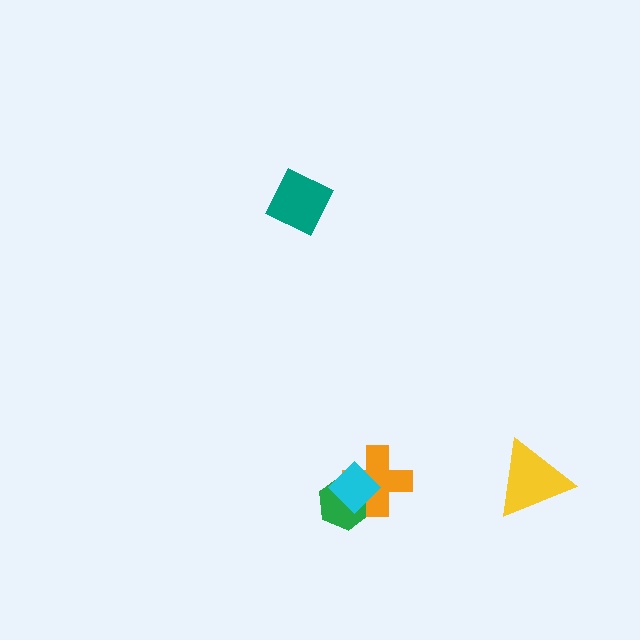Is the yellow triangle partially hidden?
No, no other shape covers it.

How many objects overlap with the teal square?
0 objects overlap with the teal square.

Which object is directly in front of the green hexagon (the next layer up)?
The orange cross is directly in front of the green hexagon.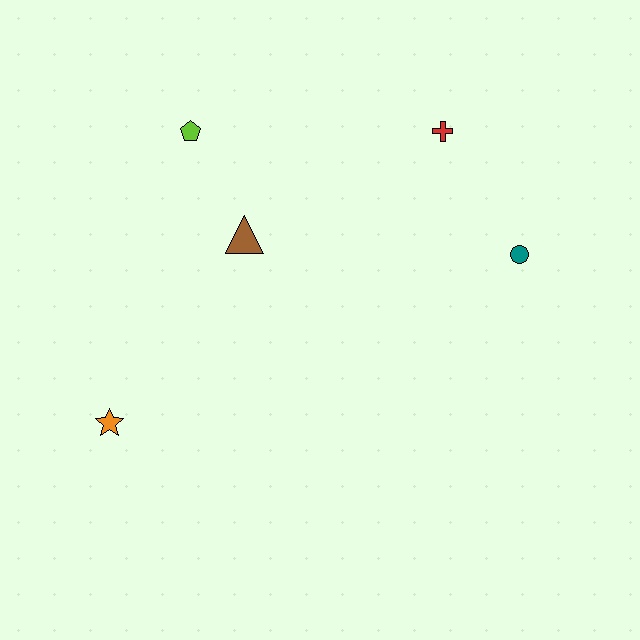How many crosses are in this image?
There is 1 cross.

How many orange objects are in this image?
There is 1 orange object.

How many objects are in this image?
There are 5 objects.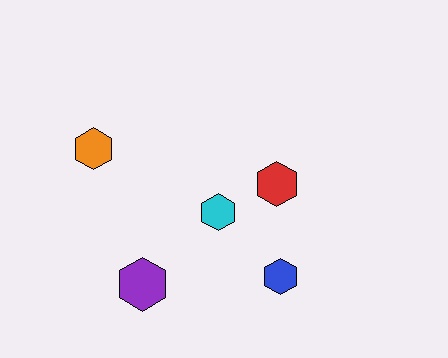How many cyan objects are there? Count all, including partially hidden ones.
There is 1 cyan object.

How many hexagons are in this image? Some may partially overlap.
There are 5 hexagons.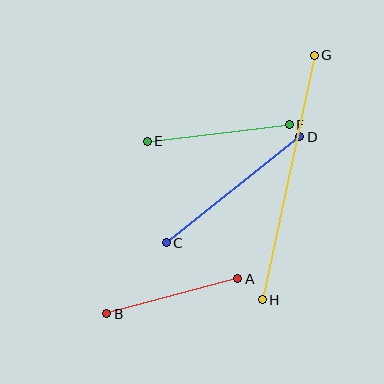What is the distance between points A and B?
The distance is approximately 136 pixels.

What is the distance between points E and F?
The distance is approximately 143 pixels.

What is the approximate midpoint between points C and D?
The midpoint is at approximately (233, 190) pixels.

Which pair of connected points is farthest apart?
Points G and H are farthest apart.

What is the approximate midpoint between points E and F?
The midpoint is at approximately (218, 133) pixels.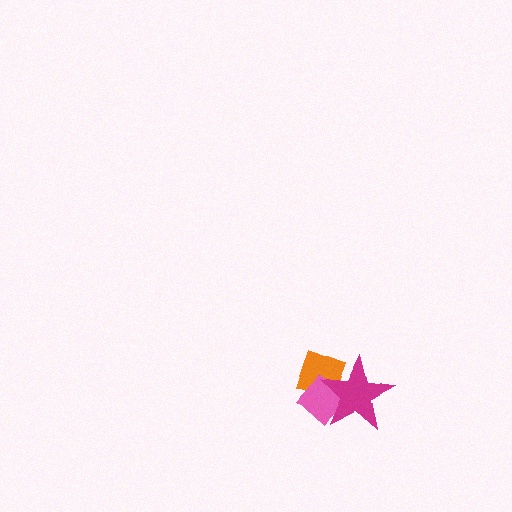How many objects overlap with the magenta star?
2 objects overlap with the magenta star.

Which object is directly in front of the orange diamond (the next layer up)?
The pink diamond is directly in front of the orange diamond.